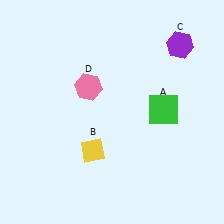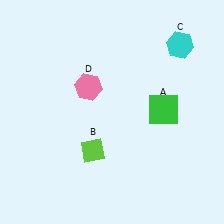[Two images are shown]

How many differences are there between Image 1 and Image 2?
There are 2 differences between the two images.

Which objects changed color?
B changed from yellow to lime. C changed from purple to cyan.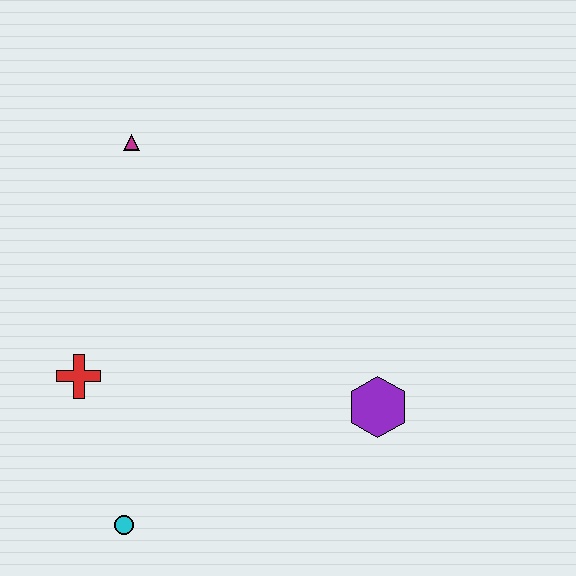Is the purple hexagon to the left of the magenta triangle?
No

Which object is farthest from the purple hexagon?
The magenta triangle is farthest from the purple hexagon.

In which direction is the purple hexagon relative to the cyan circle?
The purple hexagon is to the right of the cyan circle.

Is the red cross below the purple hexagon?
No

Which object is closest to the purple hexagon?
The cyan circle is closest to the purple hexagon.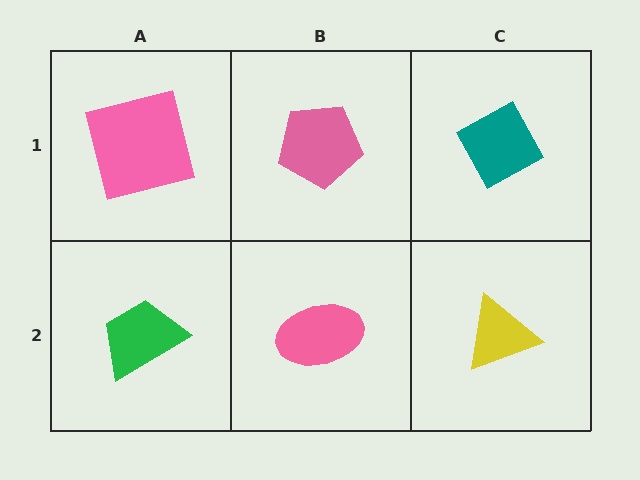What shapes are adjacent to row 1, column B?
A pink ellipse (row 2, column B), a pink square (row 1, column A), a teal diamond (row 1, column C).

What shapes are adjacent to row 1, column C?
A yellow triangle (row 2, column C), a pink pentagon (row 1, column B).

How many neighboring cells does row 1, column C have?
2.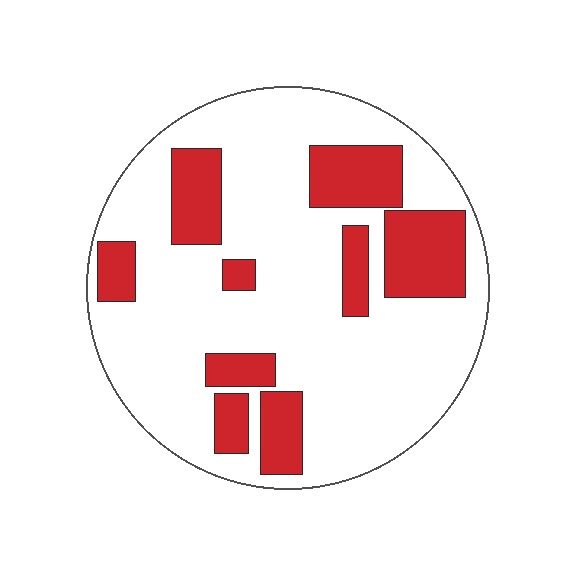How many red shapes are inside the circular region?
9.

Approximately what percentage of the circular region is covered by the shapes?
Approximately 25%.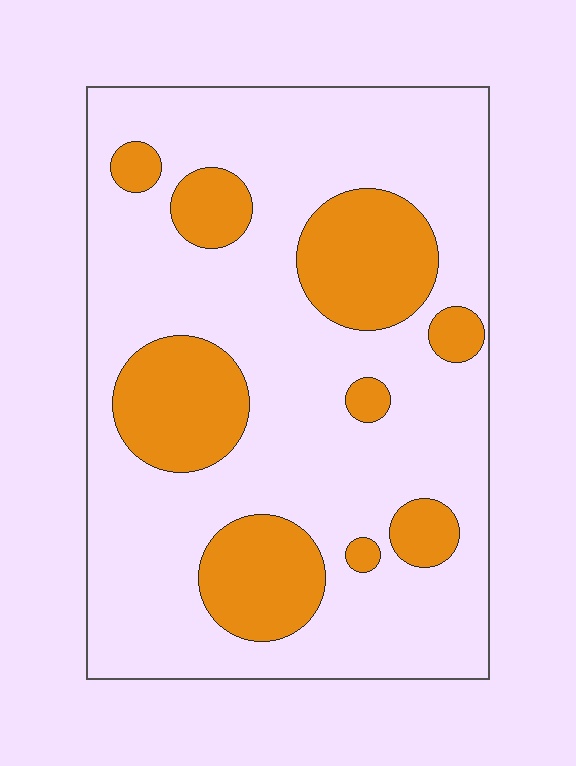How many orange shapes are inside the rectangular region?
9.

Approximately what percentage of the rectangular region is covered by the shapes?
Approximately 25%.